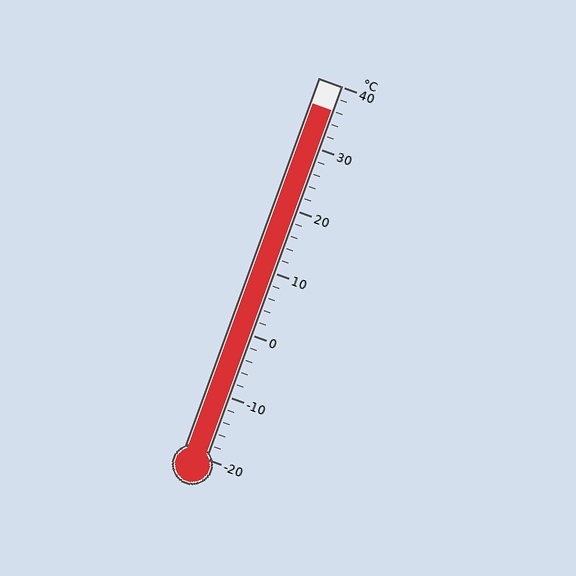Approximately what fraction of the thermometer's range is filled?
The thermometer is filled to approximately 95% of its range.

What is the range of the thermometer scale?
The thermometer scale ranges from -20°C to 40°C.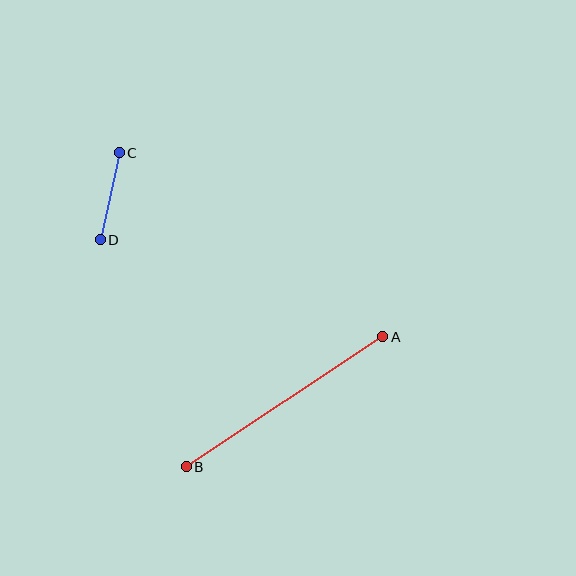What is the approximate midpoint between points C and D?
The midpoint is at approximately (110, 196) pixels.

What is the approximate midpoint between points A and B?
The midpoint is at approximately (285, 402) pixels.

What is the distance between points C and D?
The distance is approximately 89 pixels.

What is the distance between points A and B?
The distance is approximately 235 pixels.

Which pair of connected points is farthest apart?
Points A and B are farthest apart.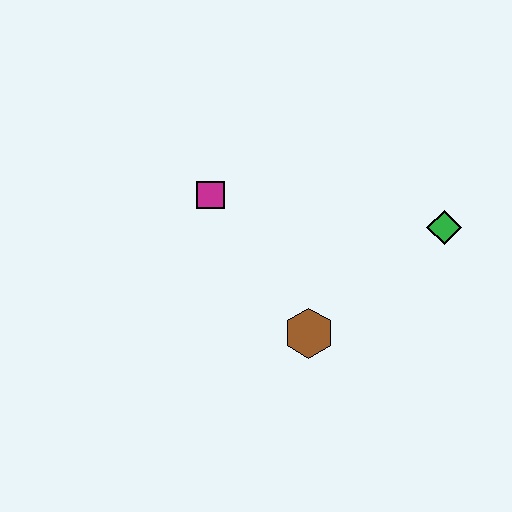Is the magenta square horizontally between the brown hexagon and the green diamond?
No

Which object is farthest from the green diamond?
The magenta square is farthest from the green diamond.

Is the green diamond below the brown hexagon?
No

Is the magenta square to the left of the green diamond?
Yes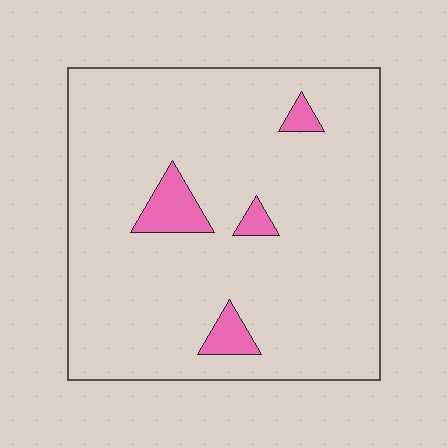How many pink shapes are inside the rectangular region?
4.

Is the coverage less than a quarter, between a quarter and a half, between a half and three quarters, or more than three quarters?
Less than a quarter.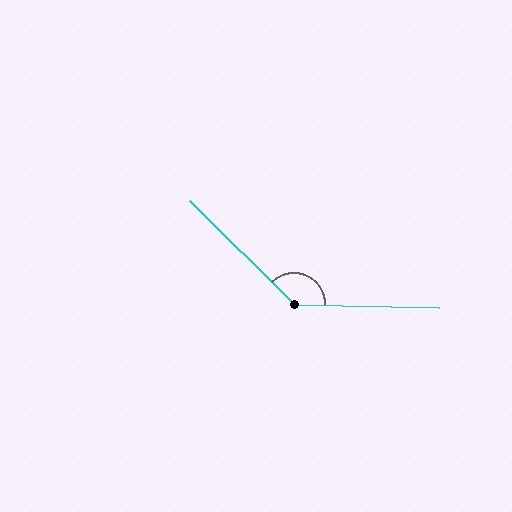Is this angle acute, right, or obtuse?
It is obtuse.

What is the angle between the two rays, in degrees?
Approximately 136 degrees.